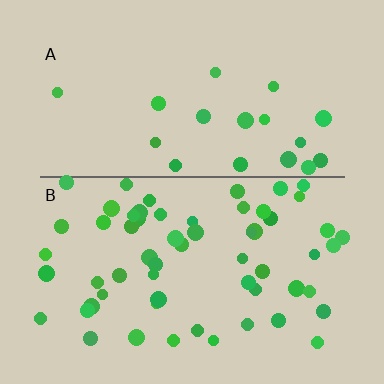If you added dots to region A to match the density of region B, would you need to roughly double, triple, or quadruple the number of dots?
Approximately triple.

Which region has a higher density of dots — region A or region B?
B (the bottom).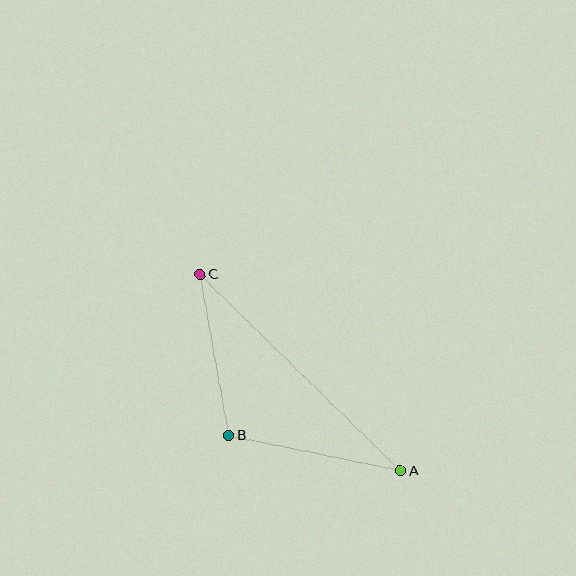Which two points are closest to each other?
Points B and C are closest to each other.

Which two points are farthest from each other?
Points A and C are farthest from each other.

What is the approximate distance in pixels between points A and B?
The distance between A and B is approximately 175 pixels.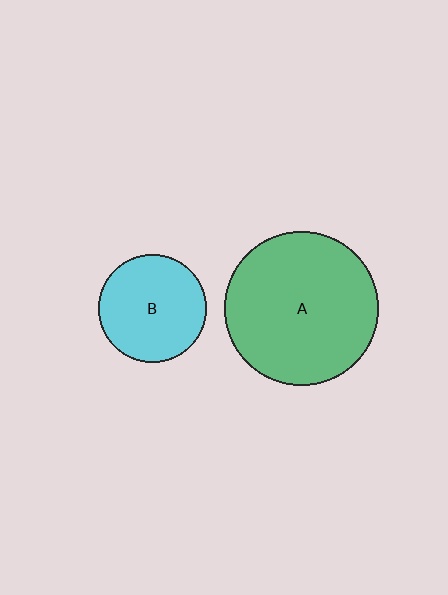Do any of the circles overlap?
No, none of the circles overlap.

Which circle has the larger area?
Circle A (green).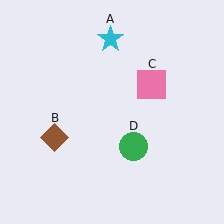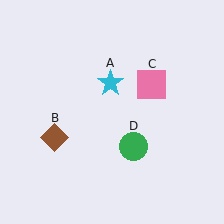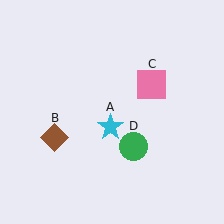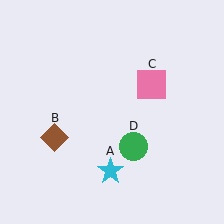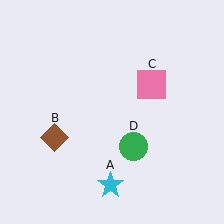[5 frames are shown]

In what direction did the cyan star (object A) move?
The cyan star (object A) moved down.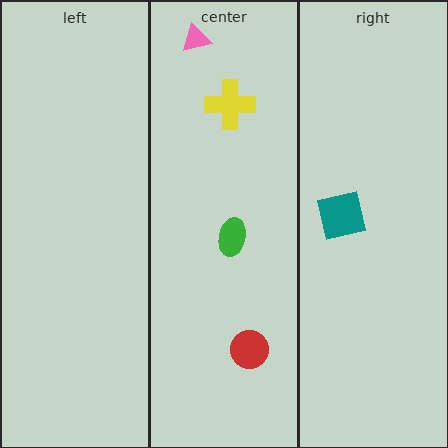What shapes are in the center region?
The red circle, the pink triangle, the yellow cross, the green ellipse.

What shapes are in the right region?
The teal square.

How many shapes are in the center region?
4.